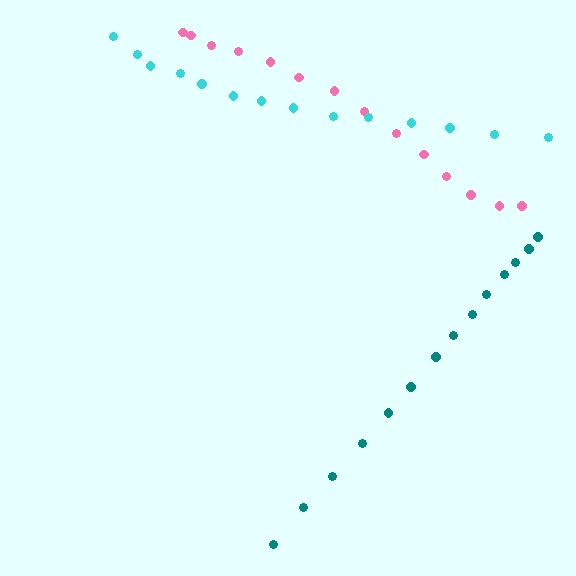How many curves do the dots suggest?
There are 3 distinct paths.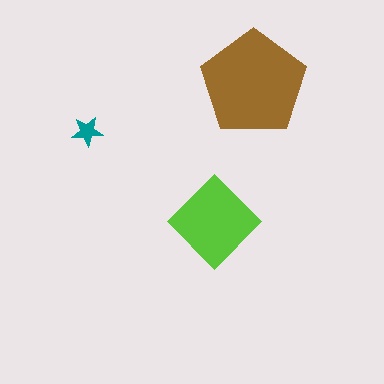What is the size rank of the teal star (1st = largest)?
3rd.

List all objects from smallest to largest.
The teal star, the lime diamond, the brown pentagon.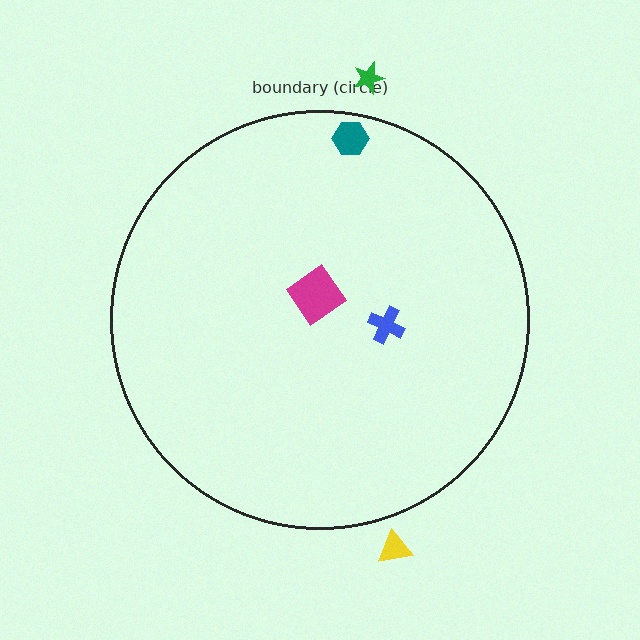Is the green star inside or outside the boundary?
Outside.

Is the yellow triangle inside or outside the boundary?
Outside.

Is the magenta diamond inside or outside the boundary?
Inside.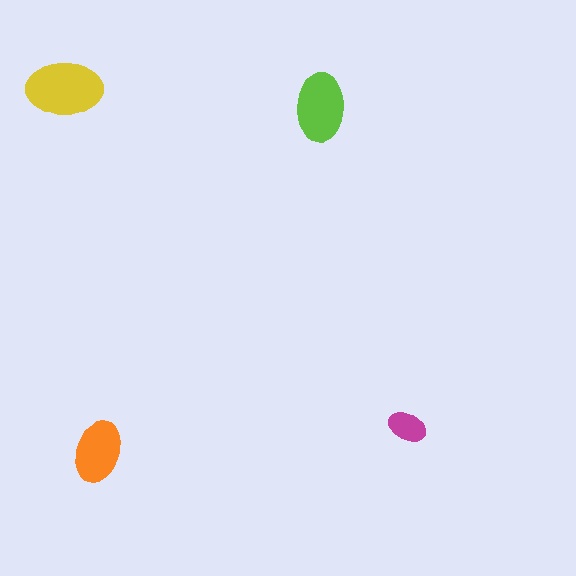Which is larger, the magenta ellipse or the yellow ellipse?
The yellow one.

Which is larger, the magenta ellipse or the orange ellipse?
The orange one.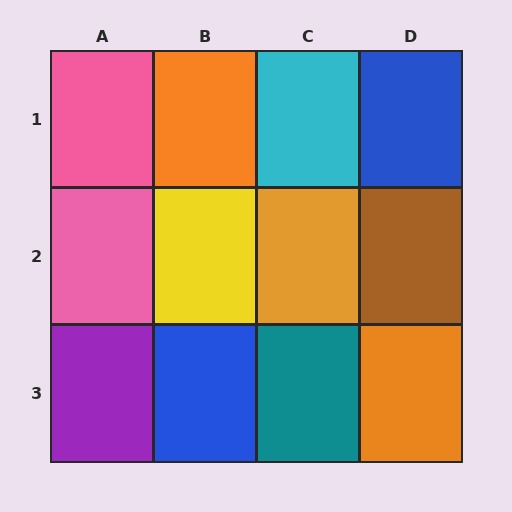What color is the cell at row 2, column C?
Orange.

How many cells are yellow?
1 cell is yellow.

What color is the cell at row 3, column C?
Teal.